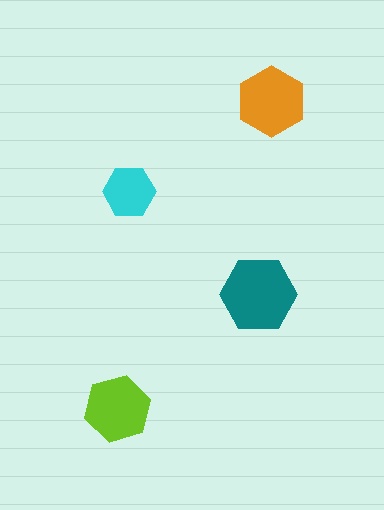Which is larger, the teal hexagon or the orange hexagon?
The teal one.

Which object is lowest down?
The lime hexagon is bottommost.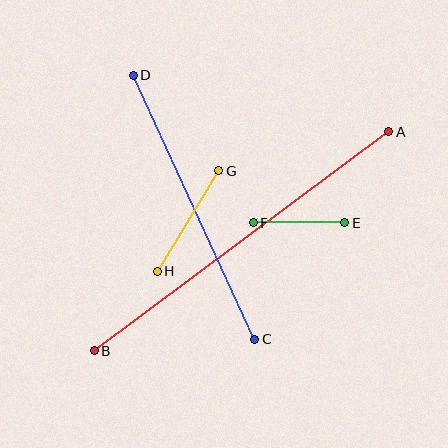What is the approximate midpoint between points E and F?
The midpoint is at approximately (299, 223) pixels.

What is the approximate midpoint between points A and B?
The midpoint is at approximately (241, 241) pixels.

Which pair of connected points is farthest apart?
Points A and B are farthest apart.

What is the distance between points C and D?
The distance is approximately 290 pixels.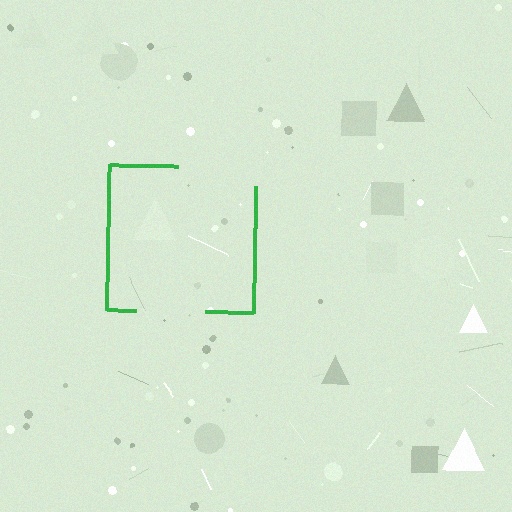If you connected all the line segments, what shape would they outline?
They would outline a square.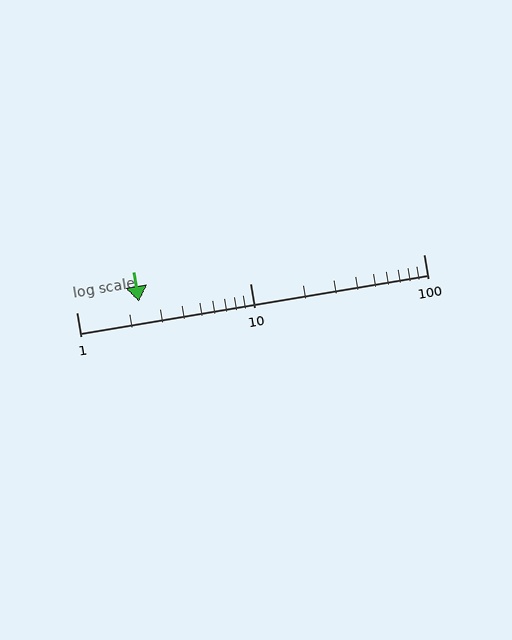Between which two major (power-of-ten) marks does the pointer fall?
The pointer is between 1 and 10.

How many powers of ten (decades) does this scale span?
The scale spans 2 decades, from 1 to 100.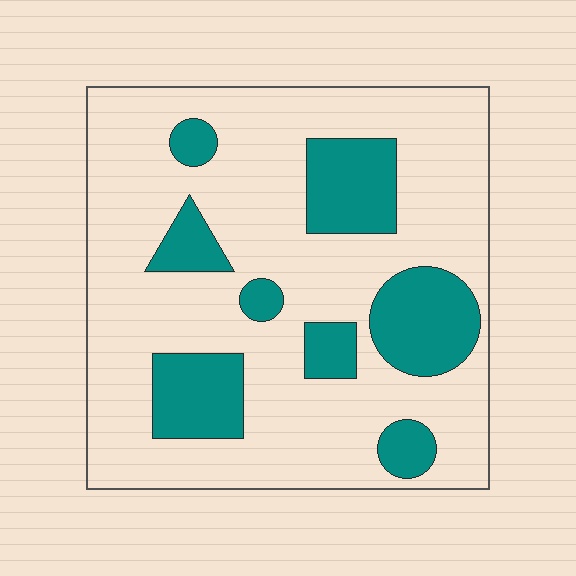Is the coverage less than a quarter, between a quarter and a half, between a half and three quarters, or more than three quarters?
Less than a quarter.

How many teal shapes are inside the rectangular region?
8.